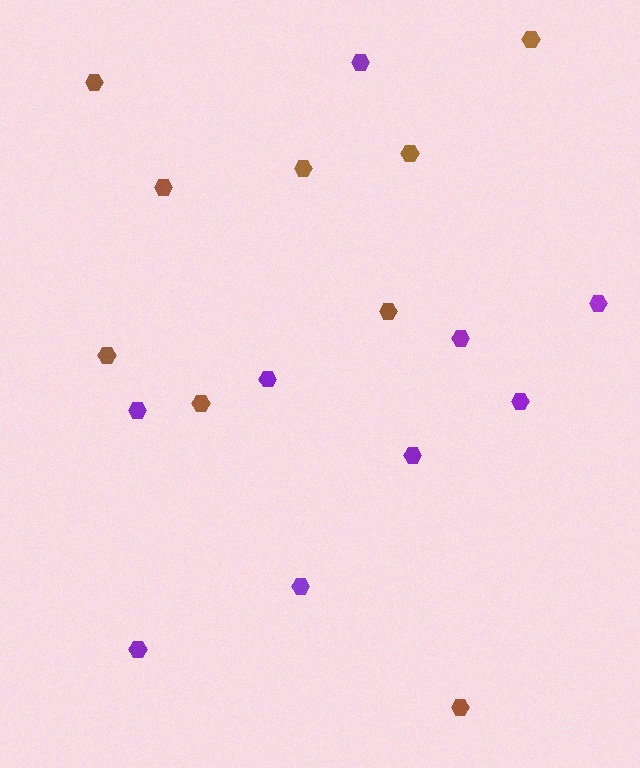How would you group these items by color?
There are 2 groups: one group of brown hexagons (9) and one group of purple hexagons (9).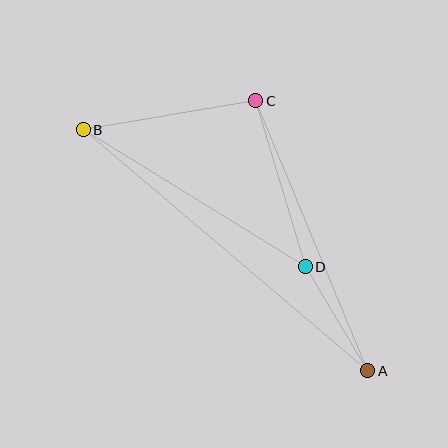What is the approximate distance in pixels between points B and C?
The distance between B and C is approximately 175 pixels.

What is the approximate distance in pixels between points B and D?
The distance between B and D is approximately 261 pixels.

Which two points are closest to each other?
Points A and D are closest to each other.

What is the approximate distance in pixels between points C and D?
The distance between C and D is approximately 173 pixels.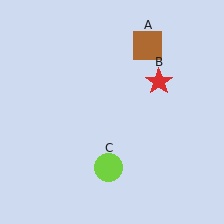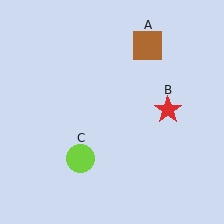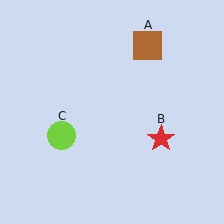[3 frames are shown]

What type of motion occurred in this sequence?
The red star (object B), lime circle (object C) rotated clockwise around the center of the scene.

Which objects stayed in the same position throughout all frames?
Brown square (object A) remained stationary.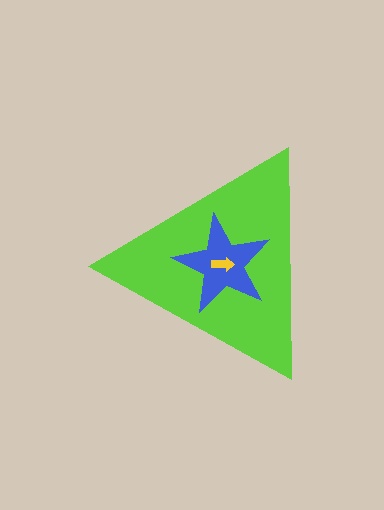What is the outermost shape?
The lime triangle.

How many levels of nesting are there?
3.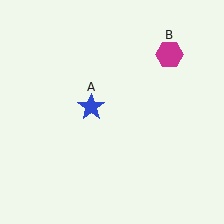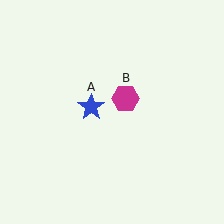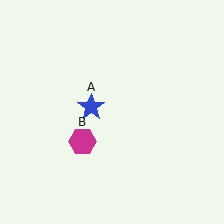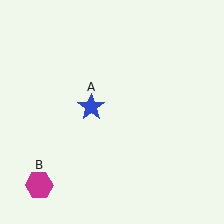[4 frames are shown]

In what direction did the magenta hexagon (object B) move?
The magenta hexagon (object B) moved down and to the left.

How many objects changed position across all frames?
1 object changed position: magenta hexagon (object B).